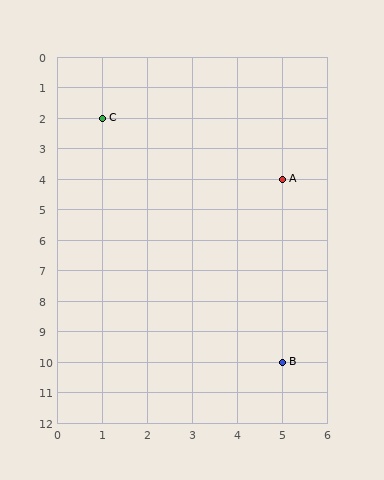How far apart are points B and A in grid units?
Points B and A are 6 rows apart.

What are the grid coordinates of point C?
Point C is at grid coordinates (1, 2).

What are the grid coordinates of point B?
Point B is at grid coordinates (5, 10).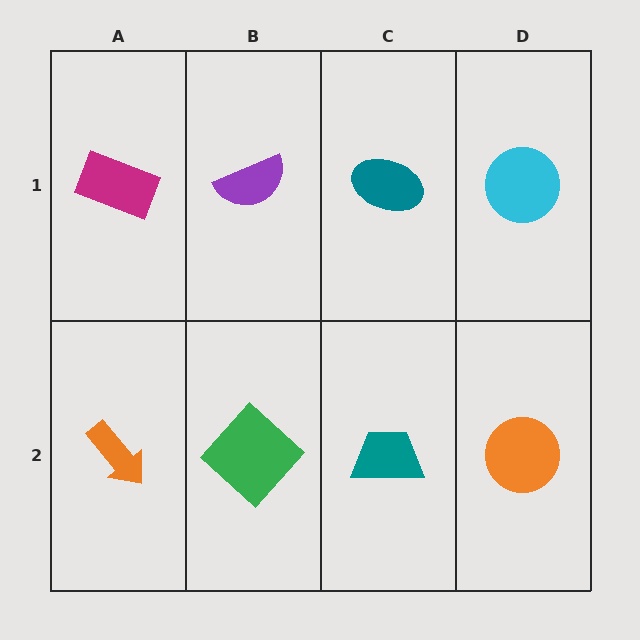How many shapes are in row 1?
4 shapes.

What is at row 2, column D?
An orange circle.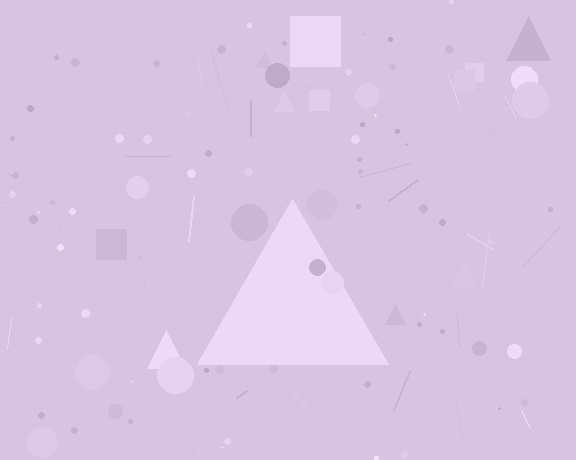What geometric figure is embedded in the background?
A triangle is embedded in the background.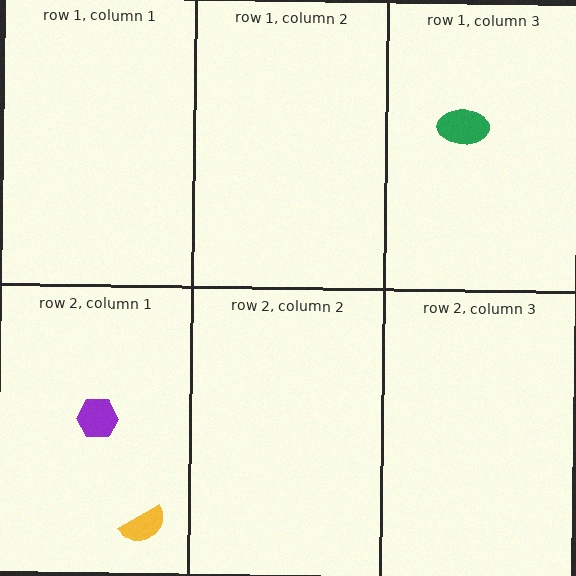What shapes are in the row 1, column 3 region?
The green ellipse.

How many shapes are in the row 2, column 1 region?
2.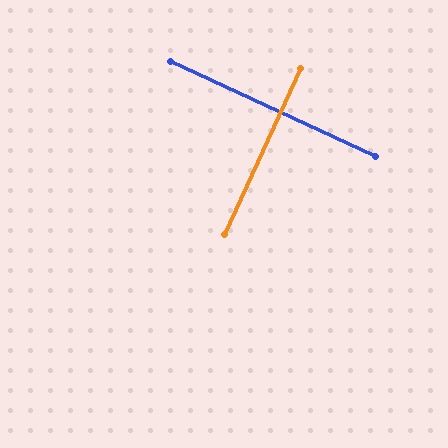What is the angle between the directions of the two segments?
Approximately 90 degrees.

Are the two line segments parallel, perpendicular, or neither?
Perpendicular — they meet at approximately 90°.